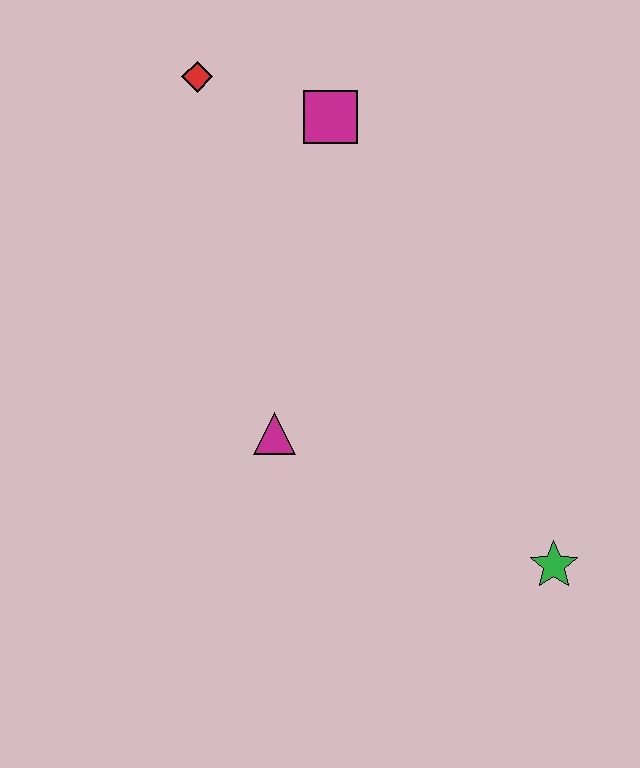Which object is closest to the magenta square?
The red diamond is closest to the magenta square.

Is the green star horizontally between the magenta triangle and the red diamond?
No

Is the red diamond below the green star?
No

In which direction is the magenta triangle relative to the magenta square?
The magenta triangle is below the magenta square.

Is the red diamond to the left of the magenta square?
Yes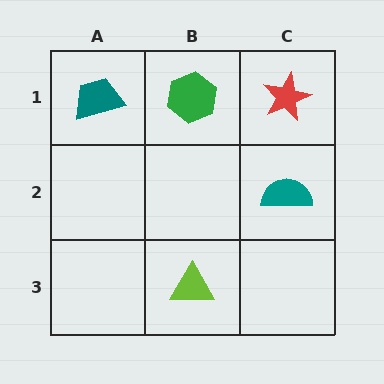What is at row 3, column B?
A lime triangle.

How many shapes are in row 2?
1 shape.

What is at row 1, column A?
A teal trapezoid.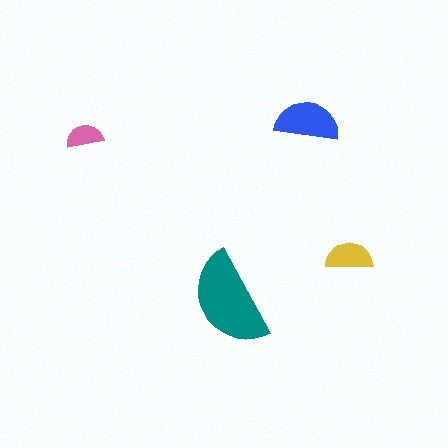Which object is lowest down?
The teal semicircle is bottommost.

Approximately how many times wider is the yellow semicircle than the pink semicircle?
About 1.5 times wider.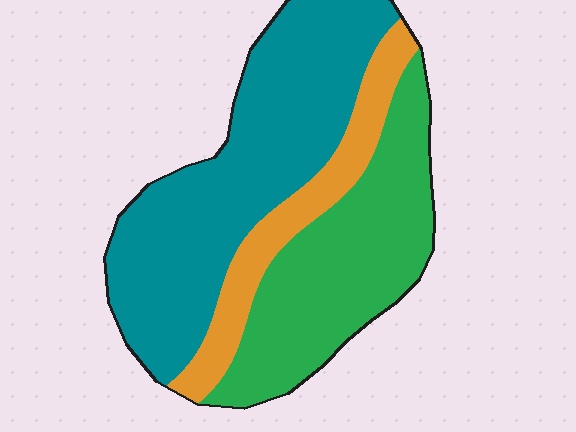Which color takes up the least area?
Orange, at roughly 15%.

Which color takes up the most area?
Teal, at roughly 50%.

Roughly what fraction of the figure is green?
Green takes up between a quarter and a half of the figure.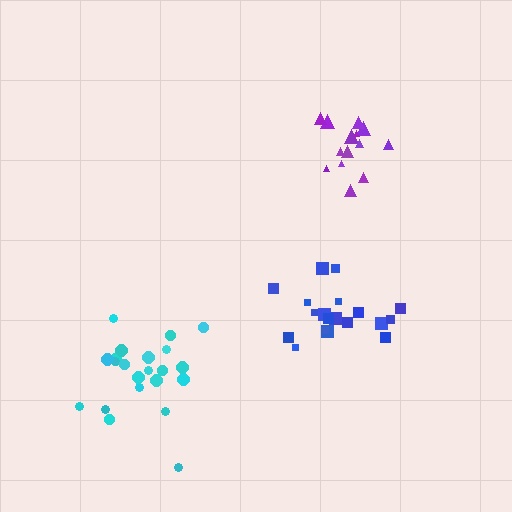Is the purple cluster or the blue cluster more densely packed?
Purple.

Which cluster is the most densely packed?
Purple.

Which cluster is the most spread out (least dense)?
Blue.